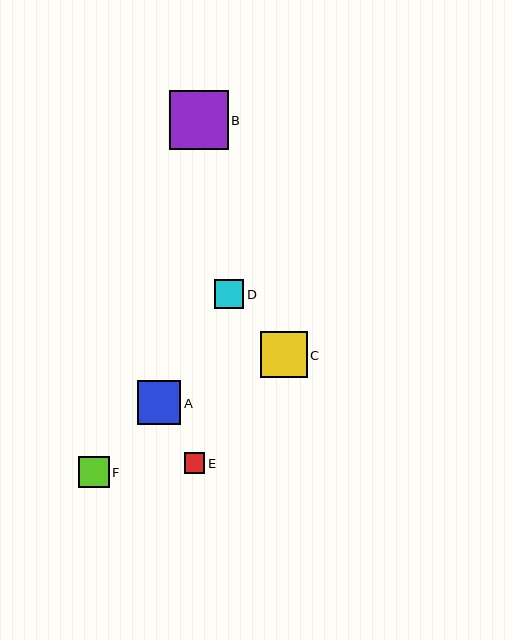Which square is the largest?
Square B is the largest with a size of approximately 59 pixels.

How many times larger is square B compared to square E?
Square B is approximately 2.9 times the size of square E.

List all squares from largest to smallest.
From largest to smallest: B, C, A, F, D, E.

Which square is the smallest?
Square E is the smallest with a size of approximately 20 pixels.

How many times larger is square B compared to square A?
Square B is approximately 1.4 times the size of square A.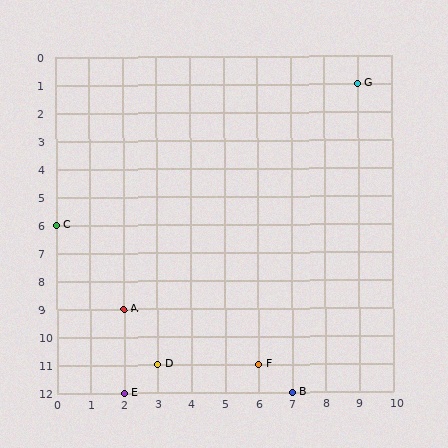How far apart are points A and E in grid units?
Points A and E are 3 rows apart.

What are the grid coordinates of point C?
Point C is at grid coordinates (0, 6).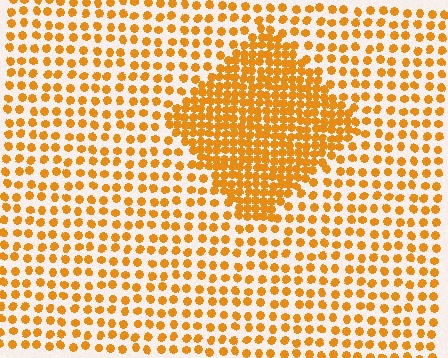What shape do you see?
I see a diamond.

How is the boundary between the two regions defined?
The boundary is defined by a change in element density (approximately 2.3x ratio). All elements are the same color, size, and shape.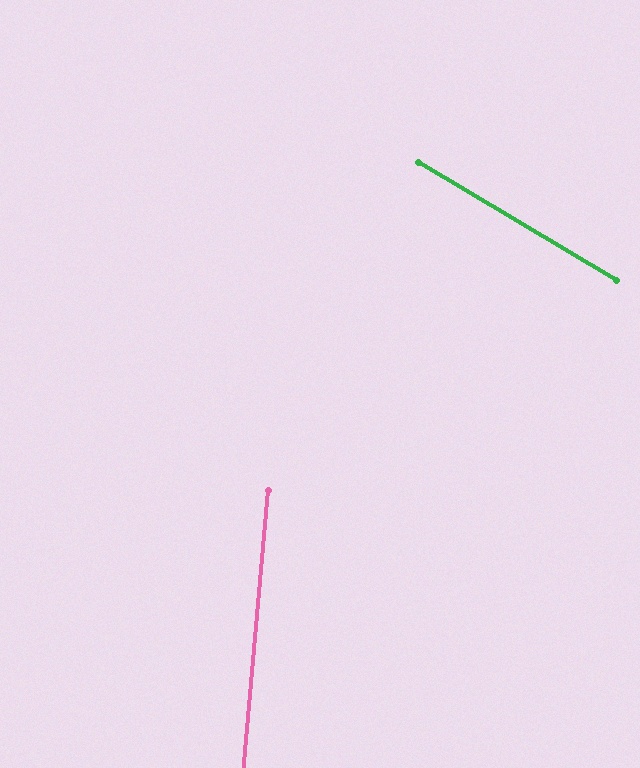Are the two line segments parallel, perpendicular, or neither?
Neither parallel nor perpendicular — they differ by about 64°.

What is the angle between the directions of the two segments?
Approximately 64 degrees.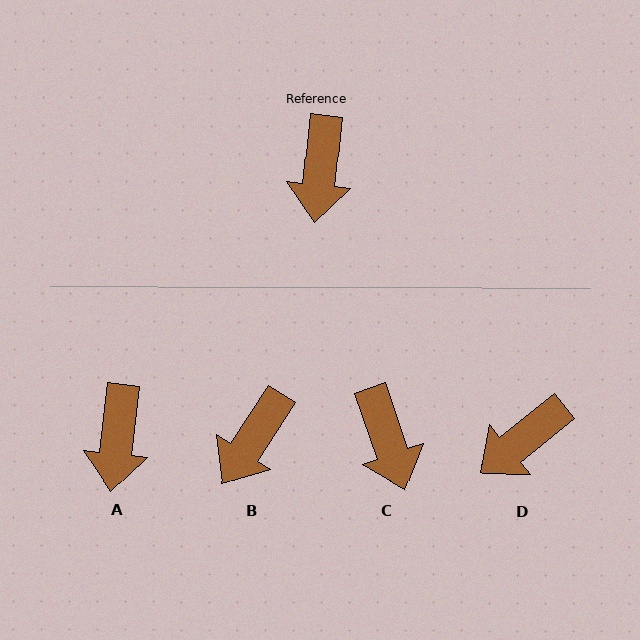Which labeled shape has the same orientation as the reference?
A.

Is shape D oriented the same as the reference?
No, it is off by about 45 degrees.